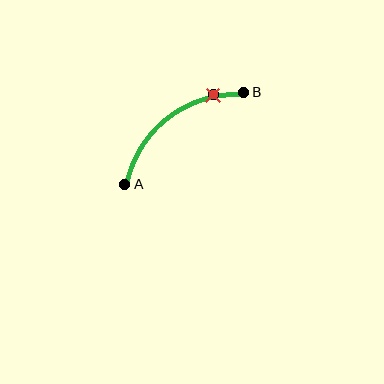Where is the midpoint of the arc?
The arc midpoint is the point on the curve farthest from the straight line joining A and B. It sits above and to the left of that line.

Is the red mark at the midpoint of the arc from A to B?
No. The red mark lies on the arc but is closer to endpoint B. The arc midpoint would be at the point on the curve equidistant along the arc from both A and B.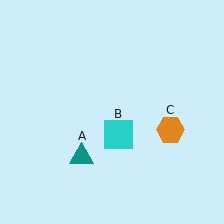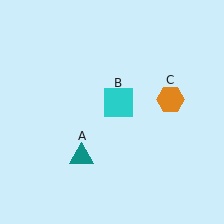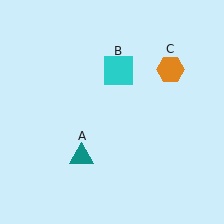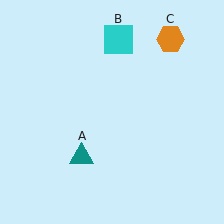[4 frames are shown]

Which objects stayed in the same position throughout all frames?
Teal triangle (object A) remained stationary.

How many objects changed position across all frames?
2 objects changed position: cyan square (object B), orange hexagon (object C).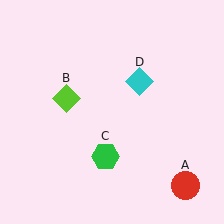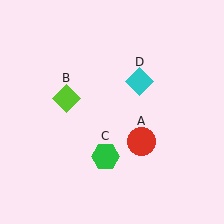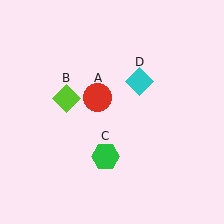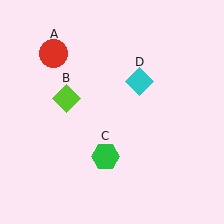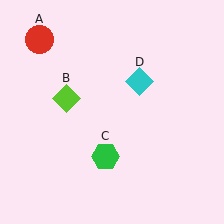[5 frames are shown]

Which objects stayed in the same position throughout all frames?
Lime diamond (object B) and green hexagon (object C) and cyan diamond (object D) remained stationary.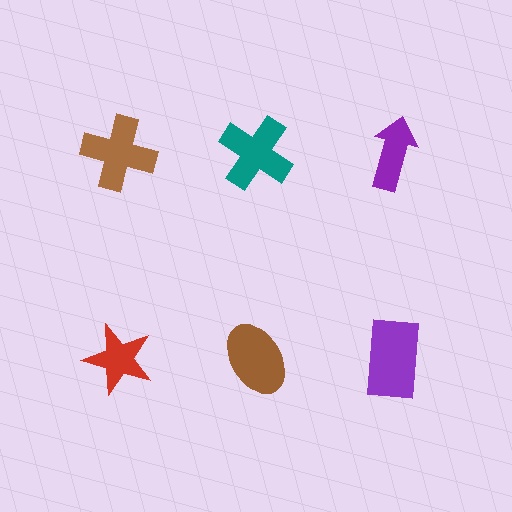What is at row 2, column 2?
A brown ellipse.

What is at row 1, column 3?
A purple arrow.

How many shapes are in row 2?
3 shapes.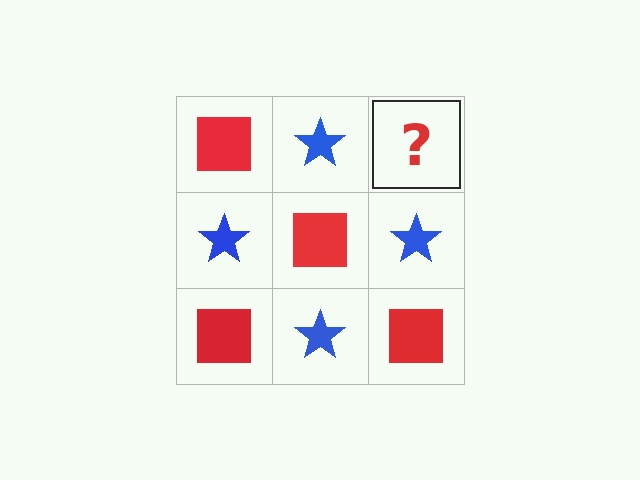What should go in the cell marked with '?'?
The missing cell should contain a red square.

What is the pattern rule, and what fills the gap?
The rule is that it alternates red square and blue star in a checkerboard pattern. The gap should be filled with a red square.